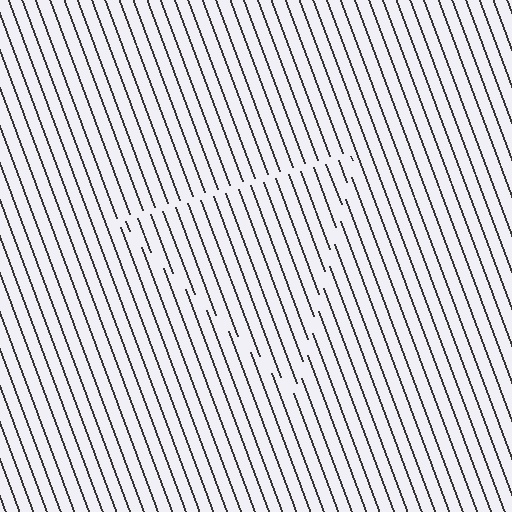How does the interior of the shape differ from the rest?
The interior of the shape contains the same grating, shifted by half a period — the contour is defined by the phase discontinuity where line-ends from the inner and outer gratings abut.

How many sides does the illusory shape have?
3 sides — the line-ends trace a triangle.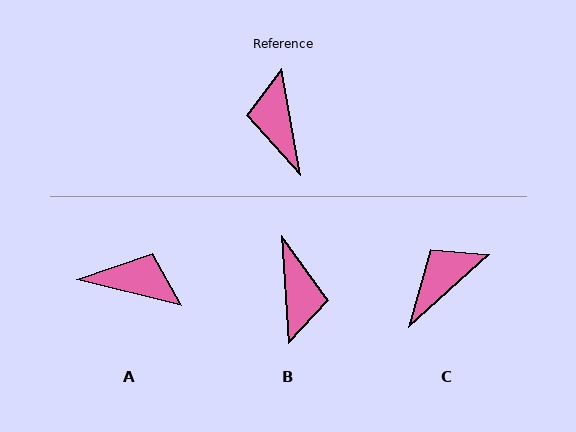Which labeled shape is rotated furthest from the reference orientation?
B, about 174 degrees away.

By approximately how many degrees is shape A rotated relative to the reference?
Approximately 114 degrees clockwise.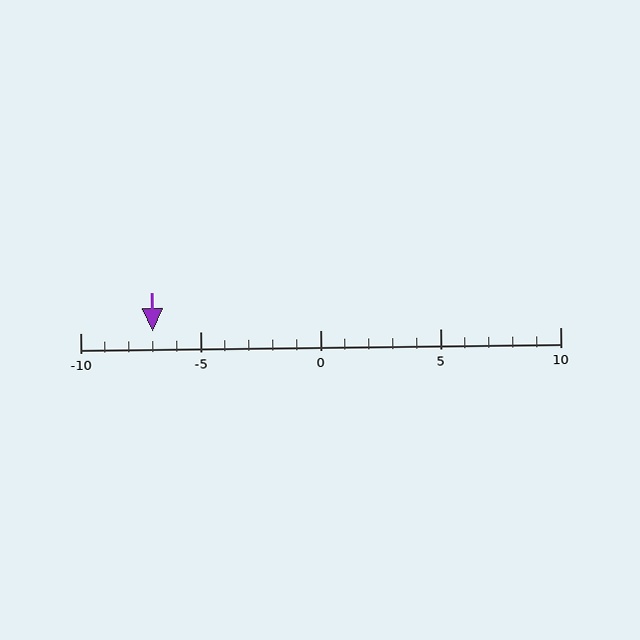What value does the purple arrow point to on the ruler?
The purple arrow points to approximately -7.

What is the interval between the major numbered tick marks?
The major tick marks are spaced 5 units apart.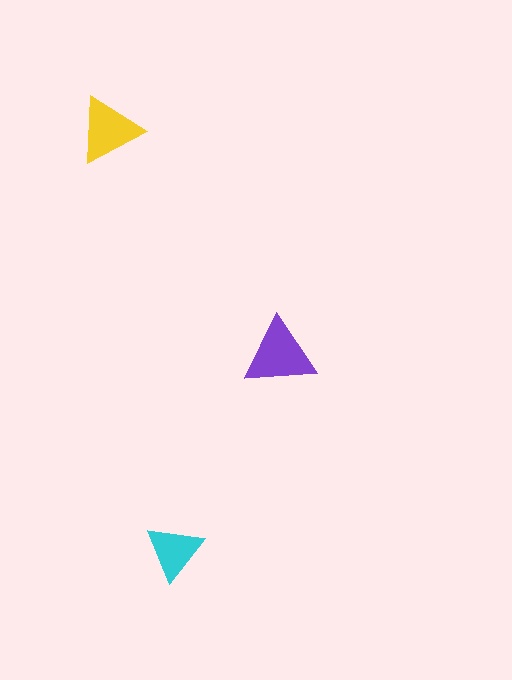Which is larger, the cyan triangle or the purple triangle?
The purple one.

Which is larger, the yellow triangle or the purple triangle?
The purple one.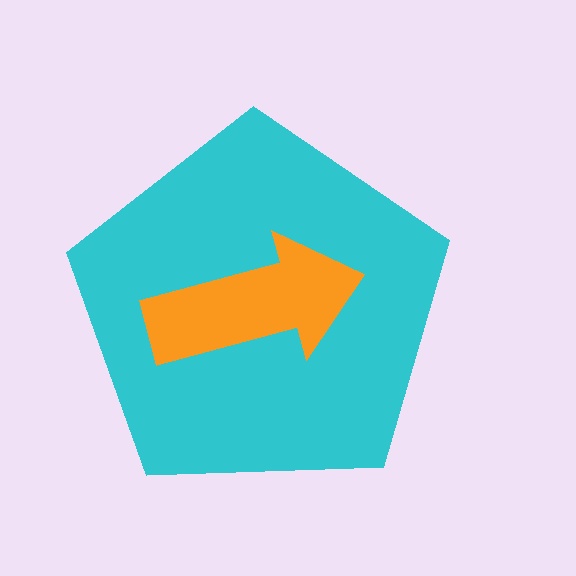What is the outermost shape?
The cyan pentagon.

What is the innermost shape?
The orange arrow.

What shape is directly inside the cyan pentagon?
The orange arrow.